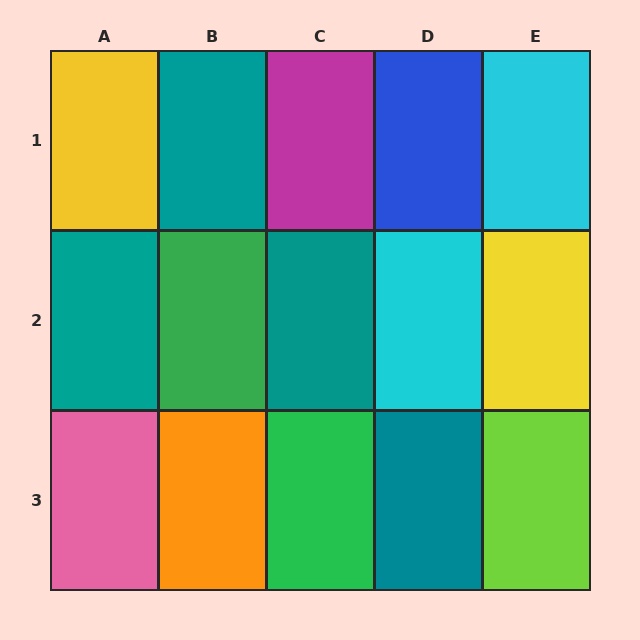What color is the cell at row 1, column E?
Cyan.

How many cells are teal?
4 cells are teal.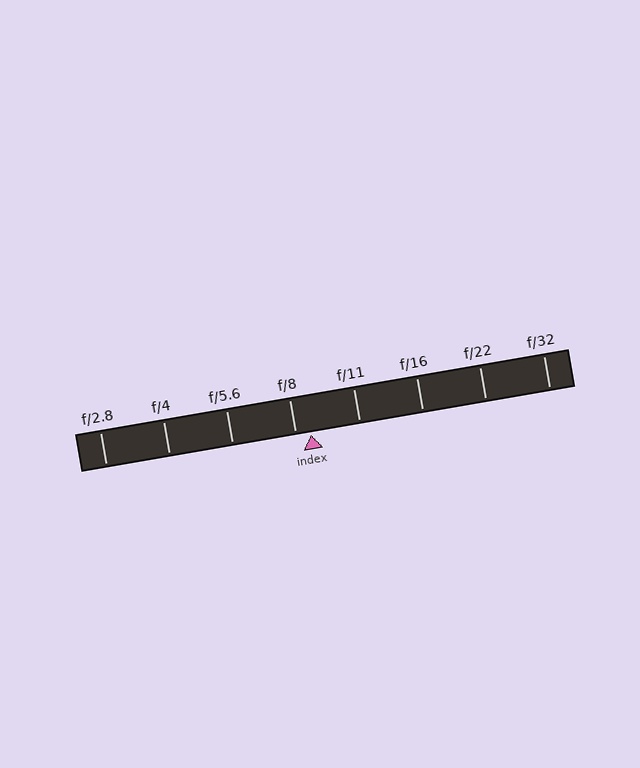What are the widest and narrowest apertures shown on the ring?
The widest aperture shown is f/2.8 and the narrowest is f/32.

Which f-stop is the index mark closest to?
The index mark is closest to f/8.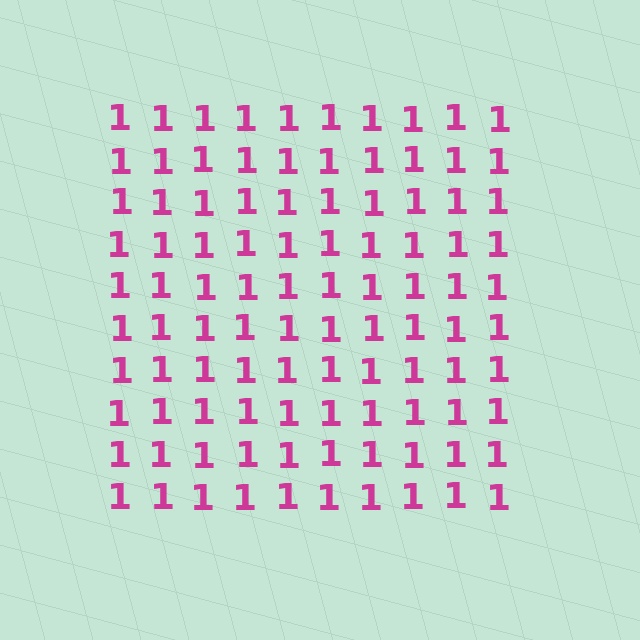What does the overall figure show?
The overall figure shows a square.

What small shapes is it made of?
It is made of small digit 1's.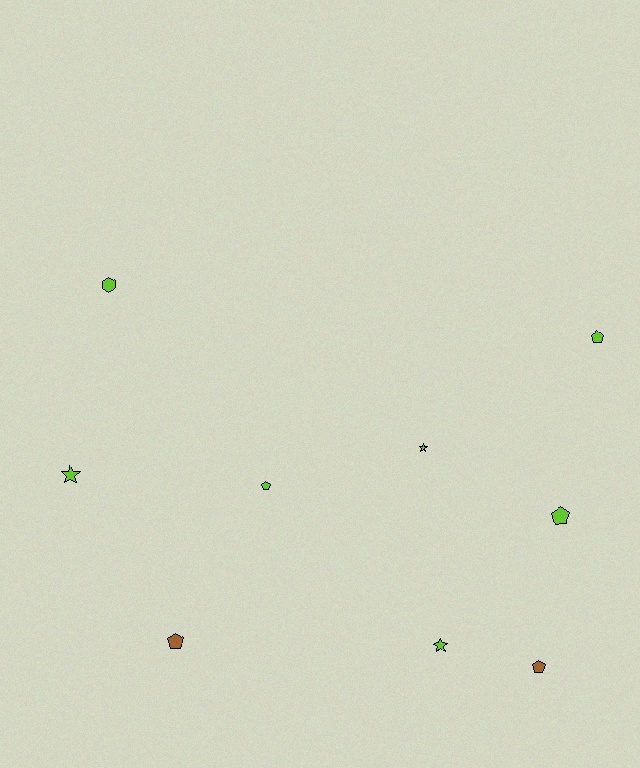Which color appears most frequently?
Lime, with 7 objects.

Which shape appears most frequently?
Pentagon, with 5 objects.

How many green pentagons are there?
There are no green pentagons.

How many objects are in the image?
There are 9 objects.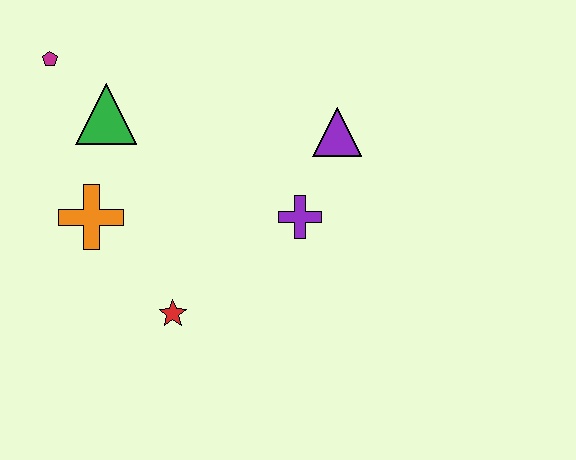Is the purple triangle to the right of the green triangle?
Yes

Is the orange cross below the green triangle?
Yes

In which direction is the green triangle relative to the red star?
The green triangle is above the red star.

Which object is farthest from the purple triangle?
The magenta pentagon is farthest from the purple triangle.